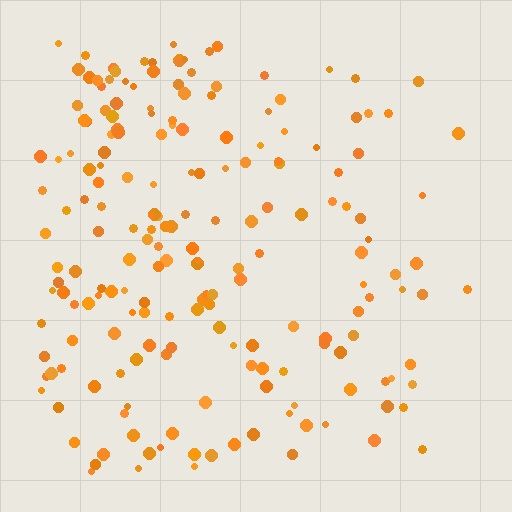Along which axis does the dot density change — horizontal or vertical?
Horizontal.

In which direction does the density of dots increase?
From right to left, with the left side densest.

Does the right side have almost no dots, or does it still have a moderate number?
Still a moderate number, just noticeably fewer than the left.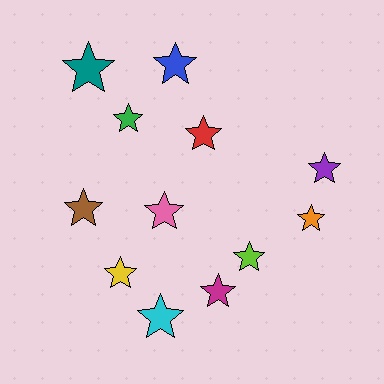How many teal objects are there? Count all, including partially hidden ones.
There is 1 teal object.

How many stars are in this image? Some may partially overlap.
There are 12 stars.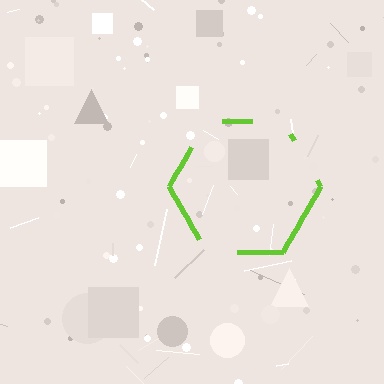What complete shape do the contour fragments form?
The contour fragments form a hexagon.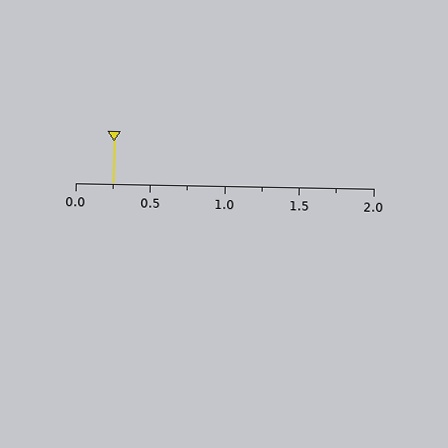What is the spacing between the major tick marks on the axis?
The major ticks are spaced 0.5 apart.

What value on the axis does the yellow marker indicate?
The marker indicates approximately 0.25.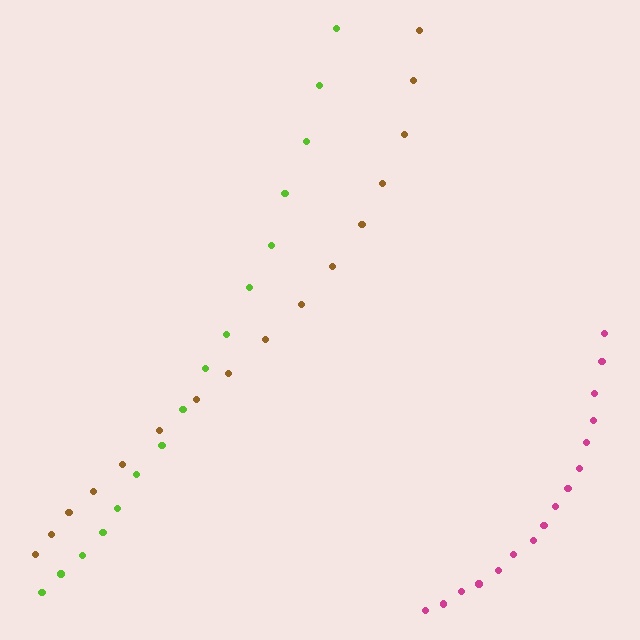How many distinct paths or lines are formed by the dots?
There are 3 distinct paths.